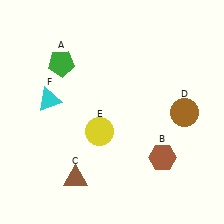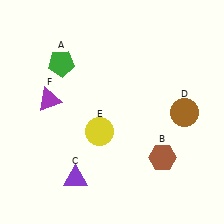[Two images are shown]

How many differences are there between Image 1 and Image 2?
There are 2 differences between the two images.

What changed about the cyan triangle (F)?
In Image 1, F is cyan. In Image 2, it changed to purple.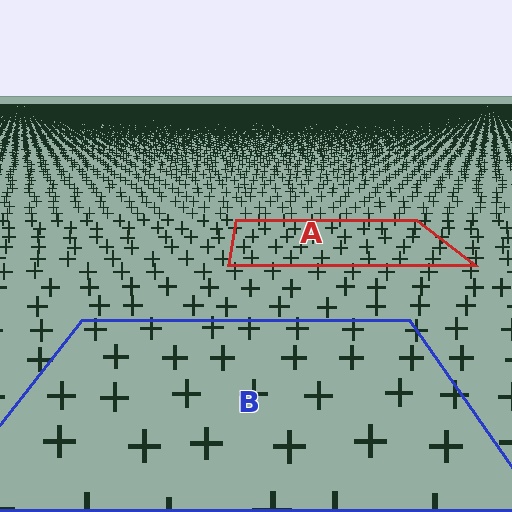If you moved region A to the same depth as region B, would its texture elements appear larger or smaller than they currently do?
They would appear larger. At a closer depth, the same texture elements are projected at a bigger on-screen size.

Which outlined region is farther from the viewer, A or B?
Region A is farther from the viewer — the texture elements inside it appear smaller and more densely packed.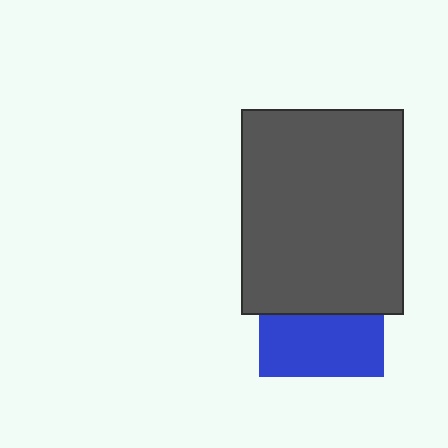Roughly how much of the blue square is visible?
About half of it is visible (roughly 50%).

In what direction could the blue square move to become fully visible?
The blue square could move down. That would shift it out from behind the dark gray rectangle entirely.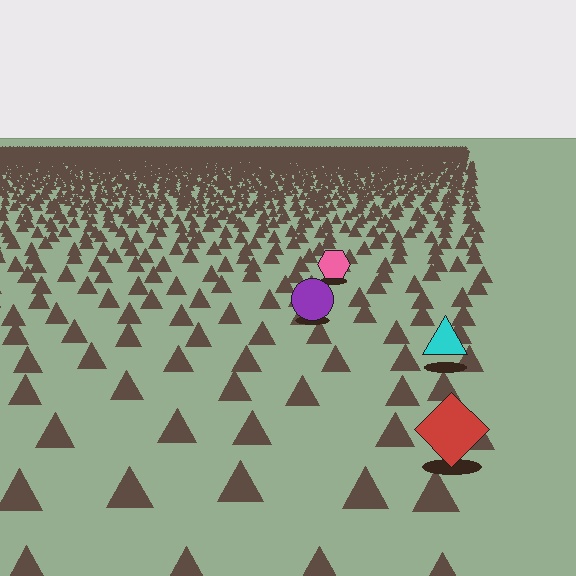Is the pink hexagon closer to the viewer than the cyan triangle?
No. The cyan triangle is closer — you can tell from the texture gradient: the ground texture is coarser near it.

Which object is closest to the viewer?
The red diamond is closest. The texture marks near it are larger and more spread out.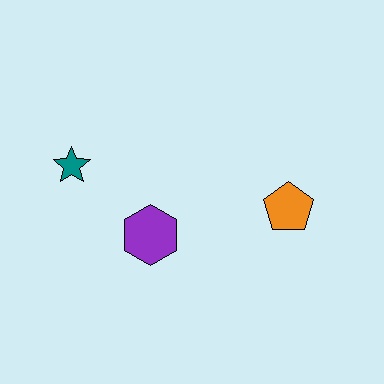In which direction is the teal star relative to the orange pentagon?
The teal star is to the left of the orange pentagon.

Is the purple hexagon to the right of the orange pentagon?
No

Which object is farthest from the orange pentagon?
The teal star is farthest from the orange pentagon.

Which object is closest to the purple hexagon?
The teal star is closest to the purple hexagon.